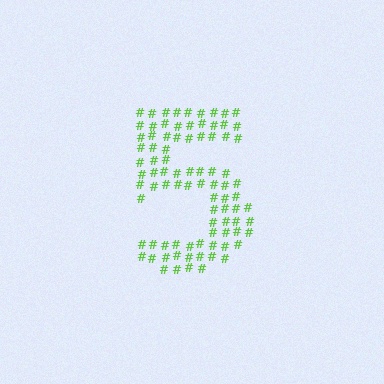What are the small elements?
The small elements are hash symbols.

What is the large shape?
The large shape is the digit 5.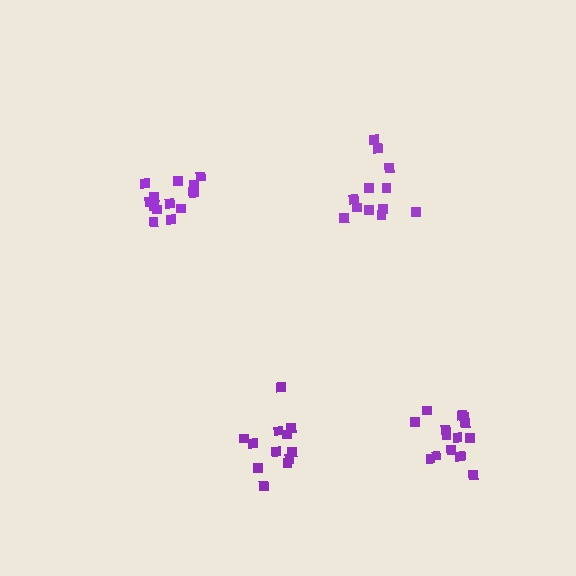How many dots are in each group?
Group 1: 12 dots, Group 2: 15 dots, Group 3: 12 dots, Group 4: 14 dots (53 total).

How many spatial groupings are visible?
There are 4 spatial groupings.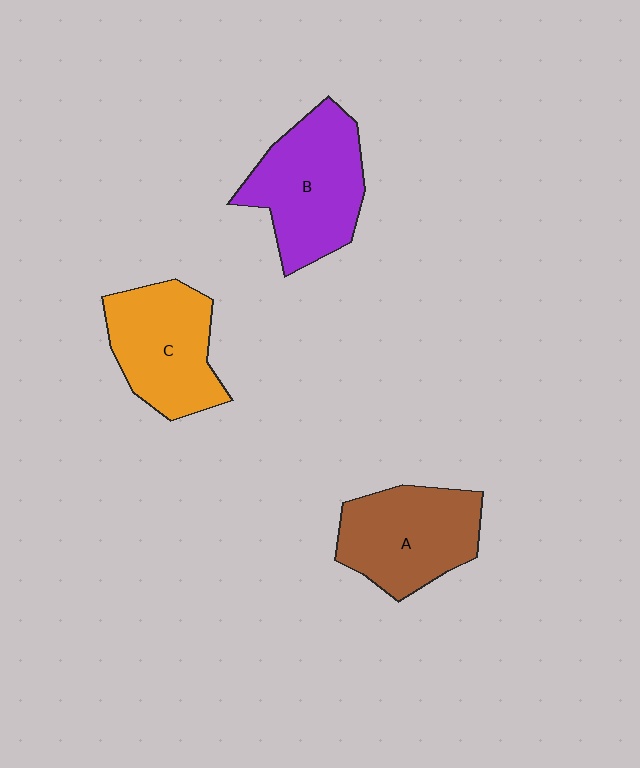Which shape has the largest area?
Shape B (purple).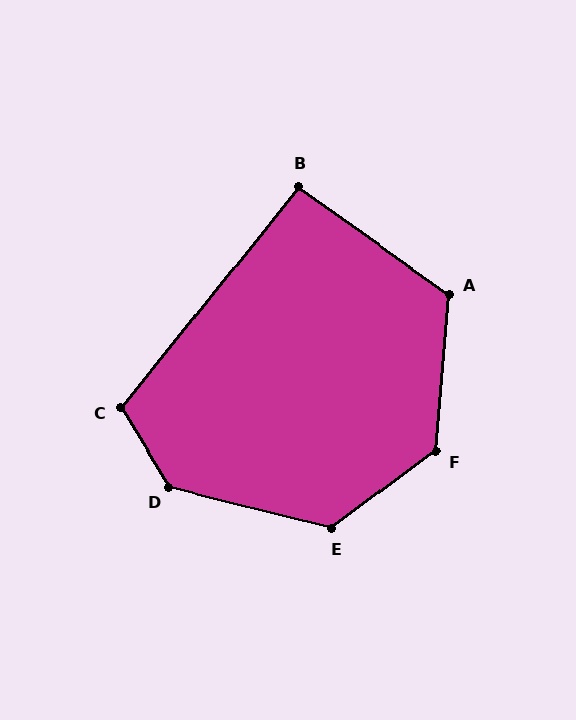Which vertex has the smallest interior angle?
B, at approximately 93 degrees.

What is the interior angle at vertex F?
Approximately 131 degrees (obtuse).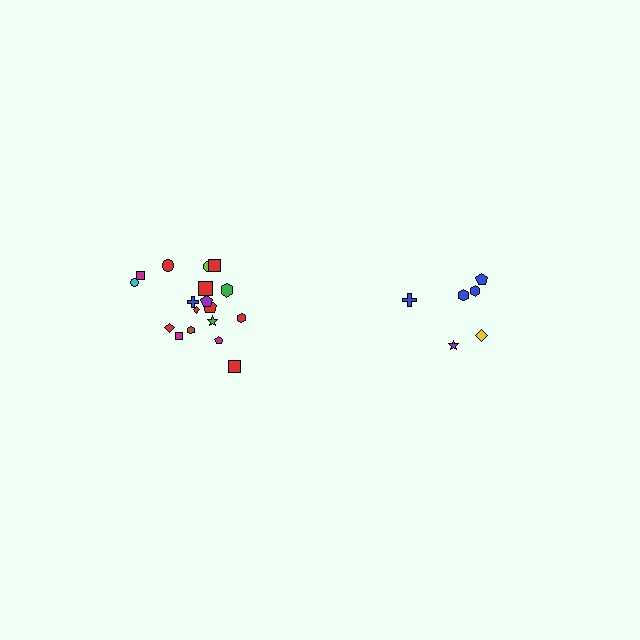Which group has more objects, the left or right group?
The left group.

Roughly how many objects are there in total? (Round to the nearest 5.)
Roughly 25 objects in total.